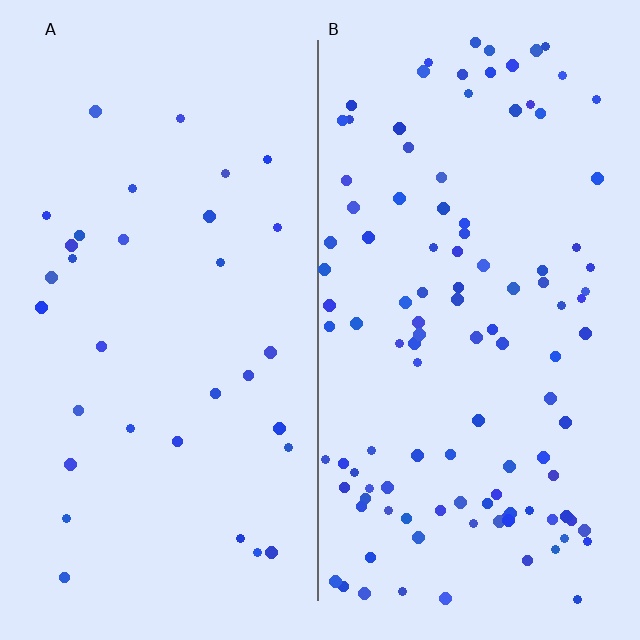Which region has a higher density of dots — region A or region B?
B (the right).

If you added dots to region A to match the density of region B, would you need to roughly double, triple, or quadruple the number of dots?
Approximately triple.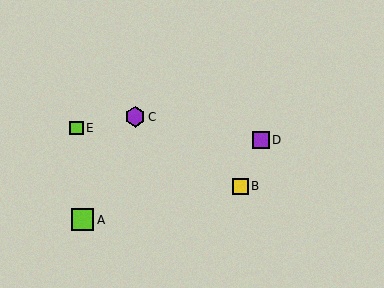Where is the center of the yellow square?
The center of the yellow square is at (240, 186).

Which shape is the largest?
The lime square (labeled A) is the largest.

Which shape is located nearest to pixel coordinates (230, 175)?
The yellow square (labeled B) at (240, 186) is nearest to that location.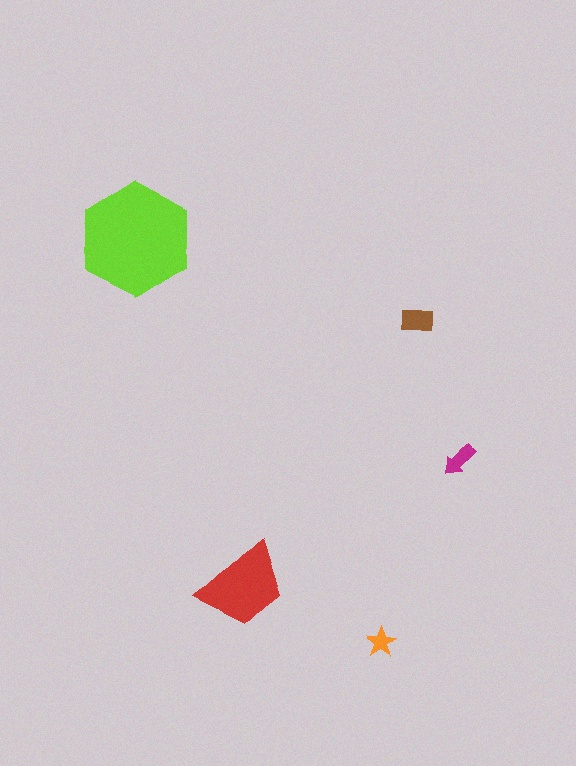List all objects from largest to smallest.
The lime hexagon, the red trapezoid, the brown rectangle, the magenta arrow, the orange star.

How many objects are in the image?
There are 5 objects in the image.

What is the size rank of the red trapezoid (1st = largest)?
2nd.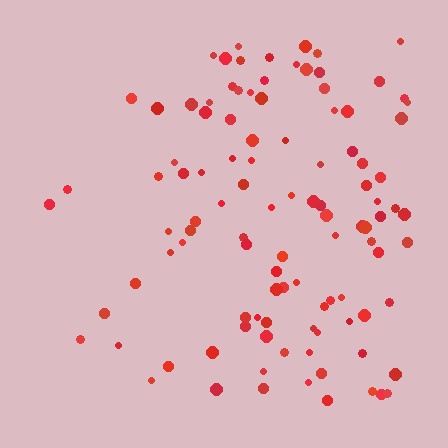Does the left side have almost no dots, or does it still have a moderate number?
Still a moderate number, just noticeably fewer than the right.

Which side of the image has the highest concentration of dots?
The right.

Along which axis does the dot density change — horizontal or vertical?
Horizontal.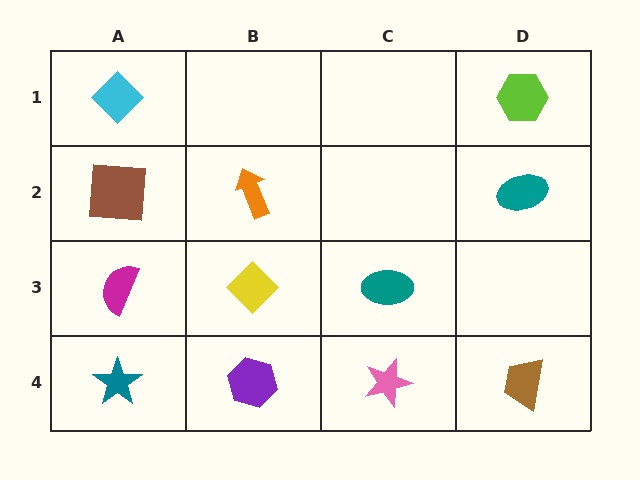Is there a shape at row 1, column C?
No, that cell is empty.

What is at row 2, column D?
A teal ellipse.